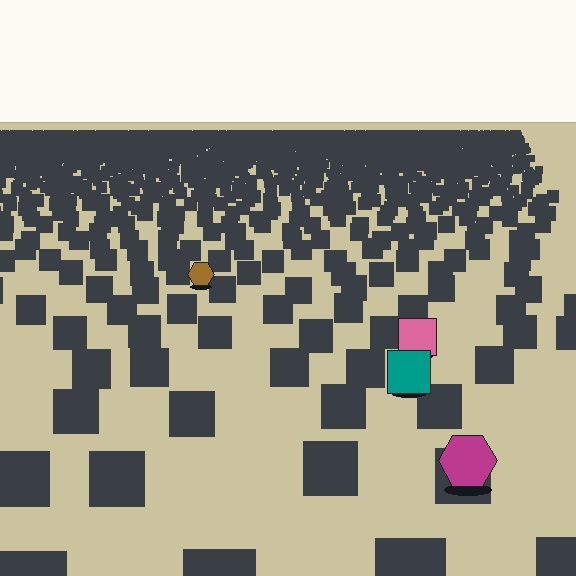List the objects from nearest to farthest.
From nearest to farthest: the magenta hexagon, the teal square, the pink square, the brown hexagon.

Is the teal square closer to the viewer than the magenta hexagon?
No. The magenta hexagon is closer — you can tell from the texture gradient: the ground texture is coarser near it.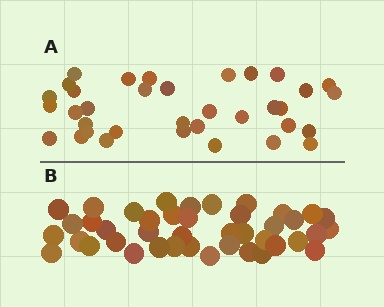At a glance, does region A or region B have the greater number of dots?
Region B (the bottom region) has more dots.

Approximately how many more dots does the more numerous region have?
Region B has roughly 8 or so more dots than region A.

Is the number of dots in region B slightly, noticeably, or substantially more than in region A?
Region B has only slightly more — the two regions are fairly close. The ratio is roughly 1.2 to 1.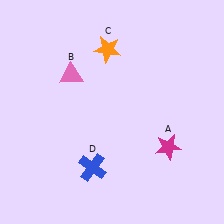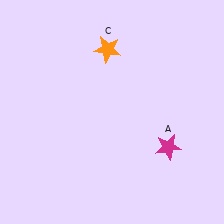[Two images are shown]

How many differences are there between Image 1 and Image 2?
There are 2 differences between the two images.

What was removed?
The blue cross (D), the pink triangle (B) were removed in Image 2.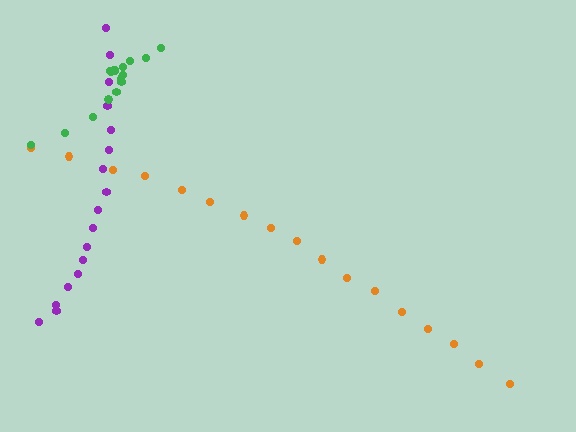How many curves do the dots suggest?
There are 3 distinct paths.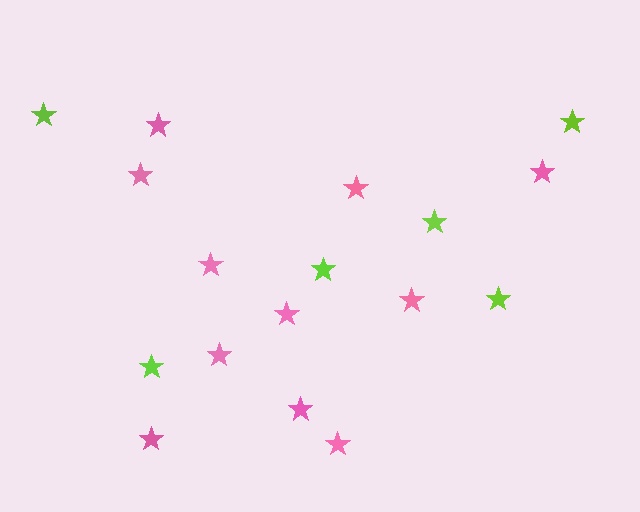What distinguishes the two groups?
There are 2 groups: one group of pink stars (11) and one group of lime stars (6).